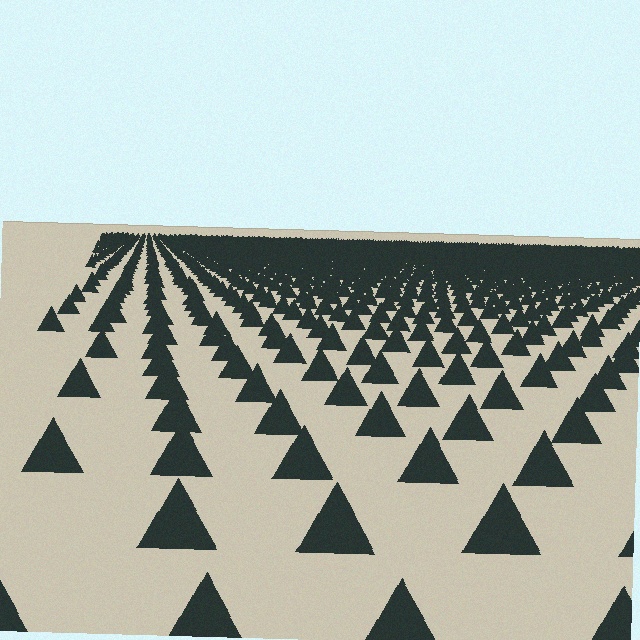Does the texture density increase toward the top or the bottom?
Density increases toward the top.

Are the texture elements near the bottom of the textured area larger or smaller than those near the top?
Larger. Near the bottom, elements are closer to the viewer and appear at a bigger on-screen size.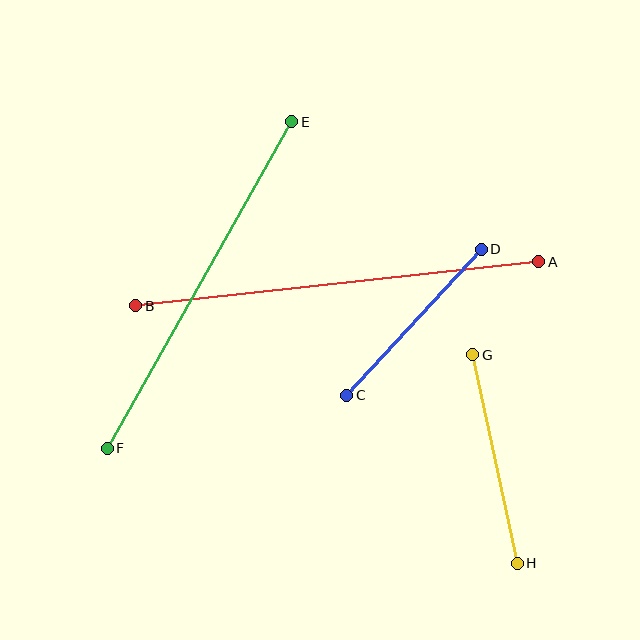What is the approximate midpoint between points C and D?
The midpoint is at approximately (414, 322) pixels.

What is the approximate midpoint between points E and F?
The midpoint is at approximately (200, 285) pixels.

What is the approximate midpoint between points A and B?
The midpoint is at approximately (337, 284) pixels.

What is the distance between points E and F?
The distance is approximately 375 pixels.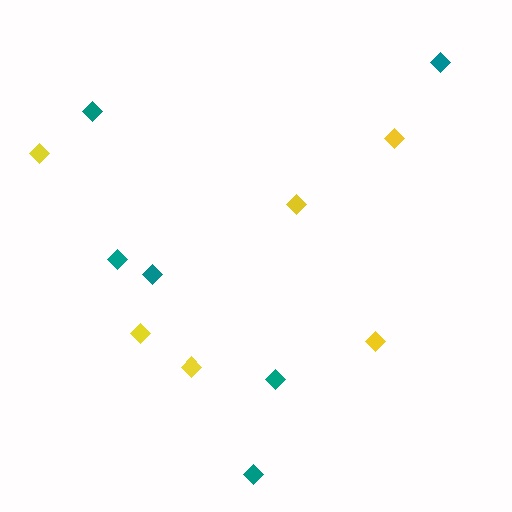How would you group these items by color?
There are 2 groups: one group of yellow diamonds (6) and one group of teal diamonds (6).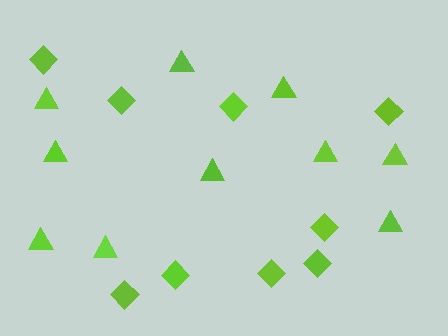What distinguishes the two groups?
There are 2 groups: one group of triangles (10) and one group of diamonds (9).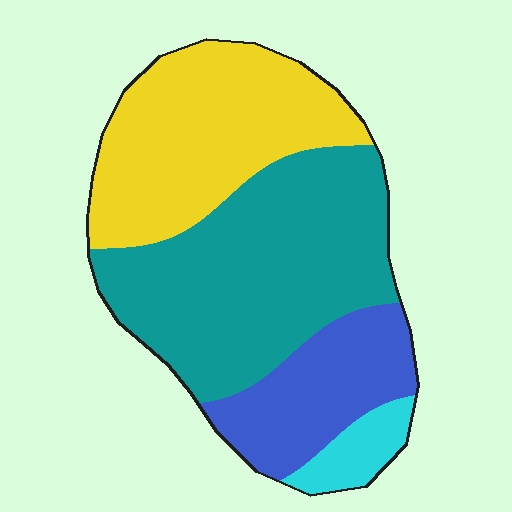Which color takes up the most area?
Teal, at roughly 45%.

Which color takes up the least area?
Cyan, at roughly 5%.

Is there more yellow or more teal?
Teal.